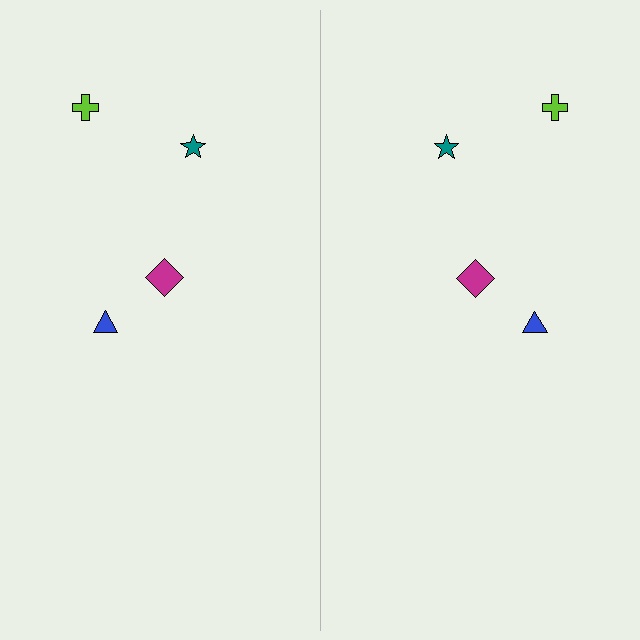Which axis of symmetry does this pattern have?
The pattern has a vertical axis of symmetry running through the center of the image.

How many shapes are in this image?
There are 8 shapes in this image.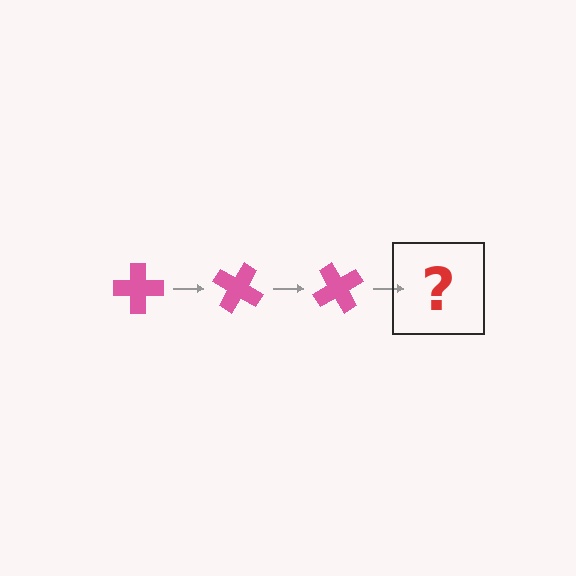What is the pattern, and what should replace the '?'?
The pattern is that the cross rotates 30 degrees each step. The '?' should be a pink cross rotated 90 degrees.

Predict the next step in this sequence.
The next step is a pink cross rotated 90 degrees.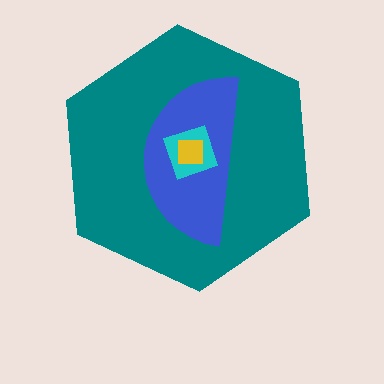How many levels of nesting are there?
4.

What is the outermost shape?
The teal hexagon.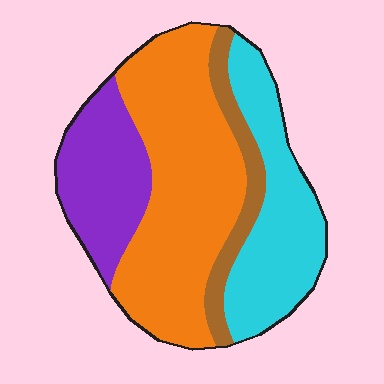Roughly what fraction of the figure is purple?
Purple takes up about one fifth (1/5) of the figure.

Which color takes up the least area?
Brown, at roughly 10%.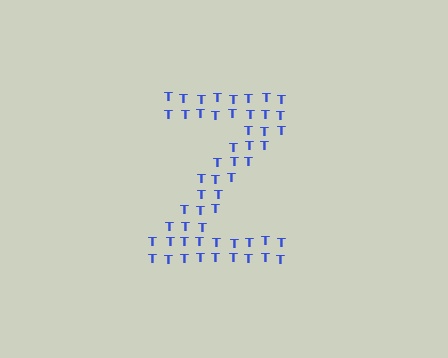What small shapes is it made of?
It is made of small letter T's.